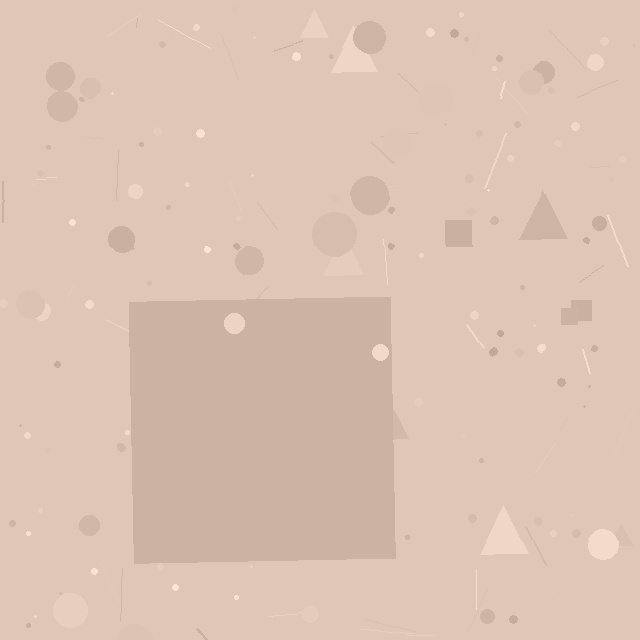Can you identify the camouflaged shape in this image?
The camouflaged shape is a square.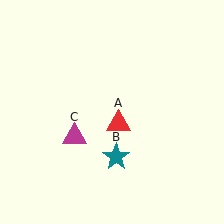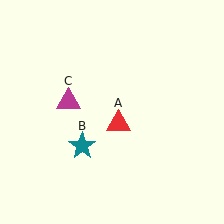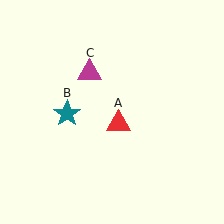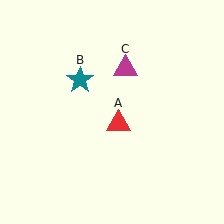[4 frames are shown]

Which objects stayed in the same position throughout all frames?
Red triangle (object A) remained stationary.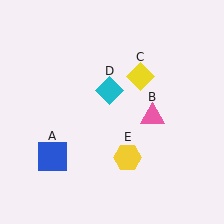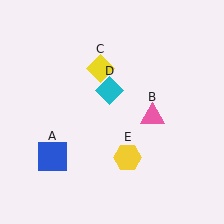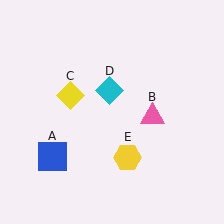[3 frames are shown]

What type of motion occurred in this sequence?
The yellow diamond (object C) rotated counterclockwise around the center of the scene.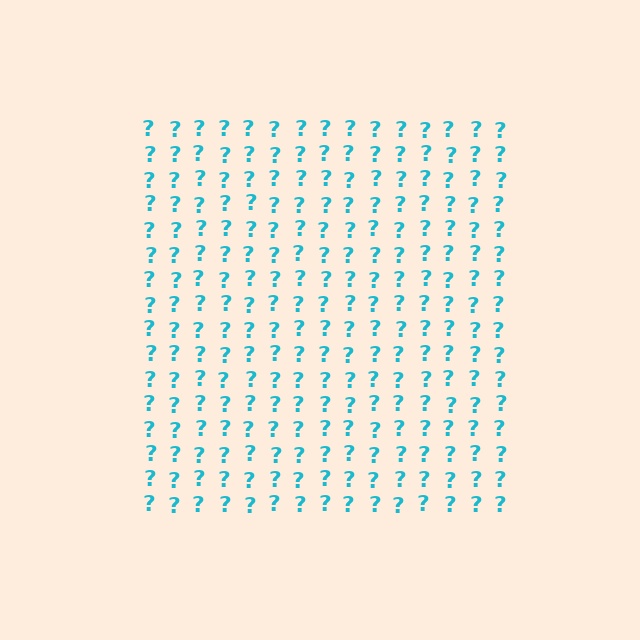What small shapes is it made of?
It is made of small question marks.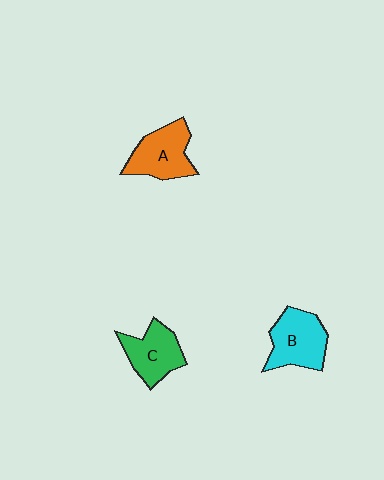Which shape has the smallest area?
Shape C (green).